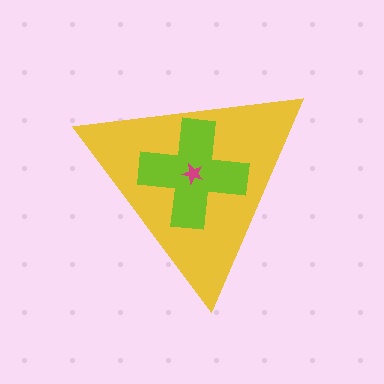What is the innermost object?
The magenta star.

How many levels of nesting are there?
3.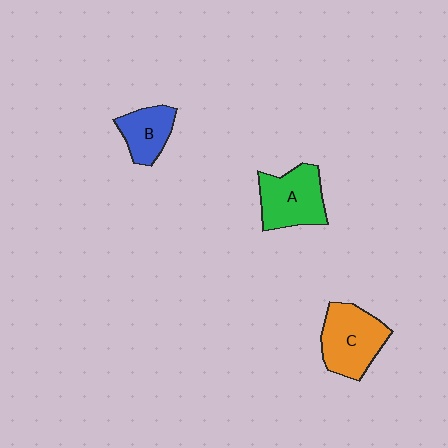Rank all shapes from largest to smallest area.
From largest to smallest: C (orange), A (green), B (blue).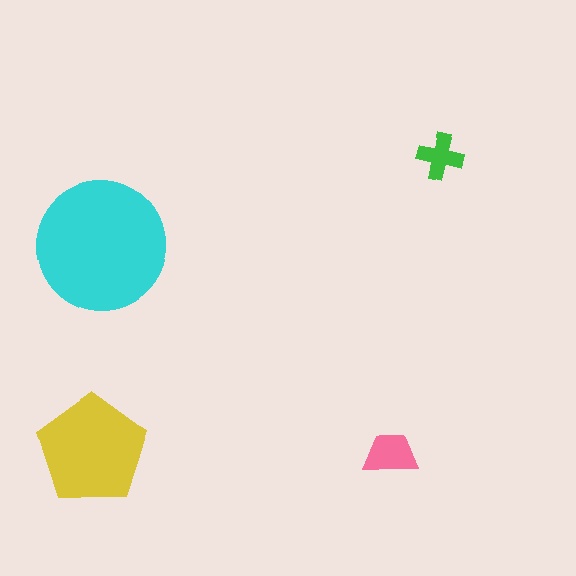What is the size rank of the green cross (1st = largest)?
4th.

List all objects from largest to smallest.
The cyan circle, the yellow pentagon, the pink trapezoid, the green cross.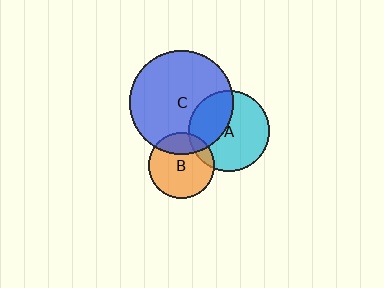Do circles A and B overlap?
Yes.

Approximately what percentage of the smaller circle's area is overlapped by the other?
Approximately 15%.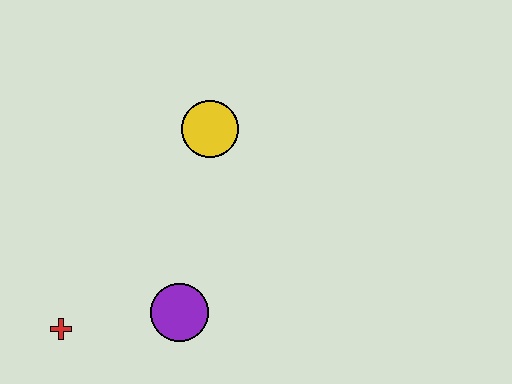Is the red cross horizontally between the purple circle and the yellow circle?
No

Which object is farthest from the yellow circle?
The red cross is farthest from the yellow circle.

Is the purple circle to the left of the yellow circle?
Yes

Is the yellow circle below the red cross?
No